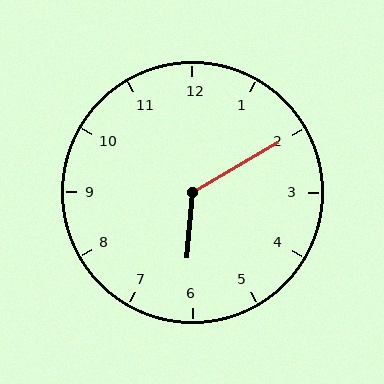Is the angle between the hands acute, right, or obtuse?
It is obtuse.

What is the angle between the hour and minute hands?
Approximately 125 degrees.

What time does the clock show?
6:10.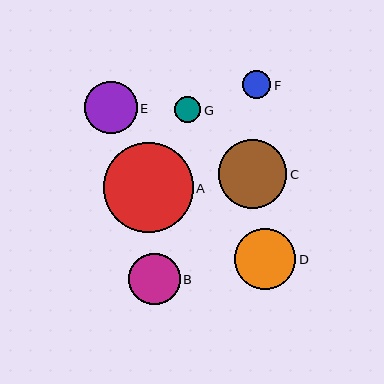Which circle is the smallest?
Circle G is the smallest with a size of approximately 26 pixels.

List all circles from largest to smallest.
From largest to smallest: A, C, D, E, B, F, G.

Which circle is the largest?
Circle A is the largest with a size of approximately 90 pixels.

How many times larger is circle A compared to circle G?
Circle A is approximately 3.5 times the size of circle G.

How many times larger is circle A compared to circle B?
Circle A is approximately 1.8 times the size of circle B.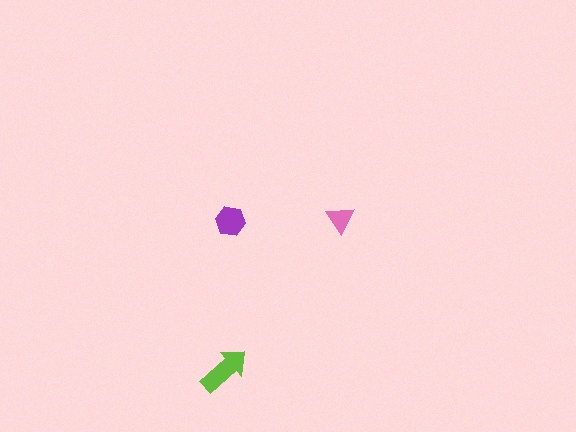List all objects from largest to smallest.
The lime arrow, the purple hexagon, the pink triangle.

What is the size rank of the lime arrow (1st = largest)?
1st.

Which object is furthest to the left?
The lime arrow is leftmost.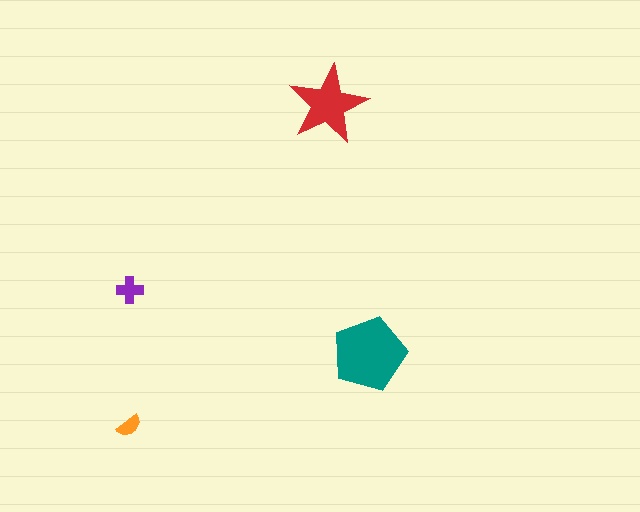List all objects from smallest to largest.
The orange semicircle, the purple cross, the red star, the teal pentagon.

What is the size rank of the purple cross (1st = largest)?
3rd.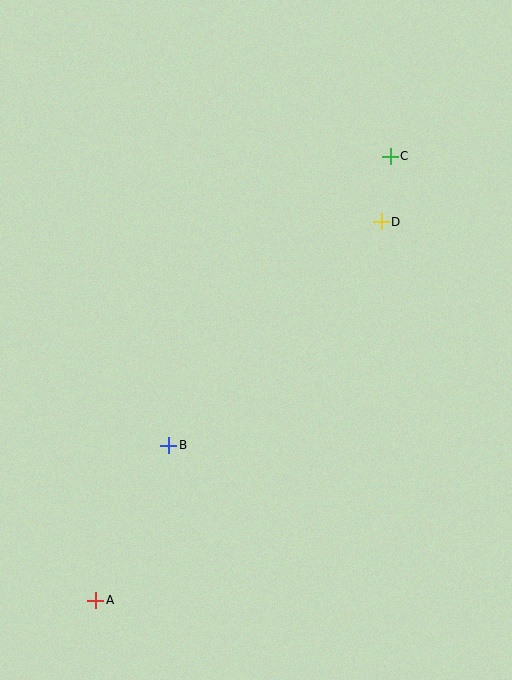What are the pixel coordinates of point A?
Point A is at (96, 600).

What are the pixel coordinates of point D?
Point D is at (381, 222).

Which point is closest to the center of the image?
Point B at (169, 445) is closest to the center.